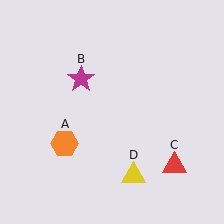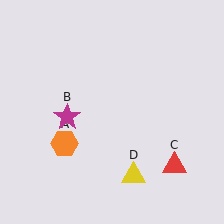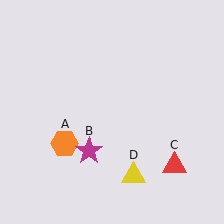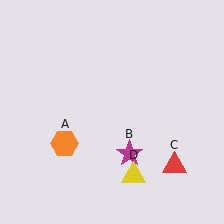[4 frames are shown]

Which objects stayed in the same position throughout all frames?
Orange hexagon (object A) and red triangle (object C) and yellow triangle (object D) remained stationary.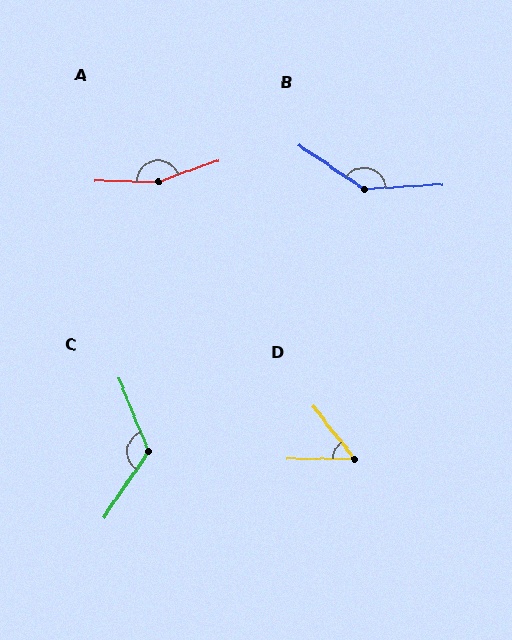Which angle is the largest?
A, at approximately 160 degrees.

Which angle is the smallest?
D, at approximately 52 degrees.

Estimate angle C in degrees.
Approximately 124 degrees.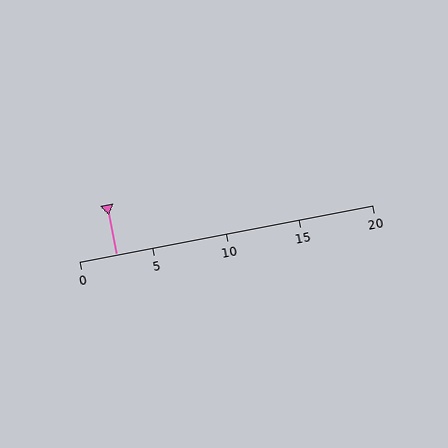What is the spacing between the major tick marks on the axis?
The major ticks are spaced 5 apart.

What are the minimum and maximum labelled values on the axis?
The axis runs from 0 to 20.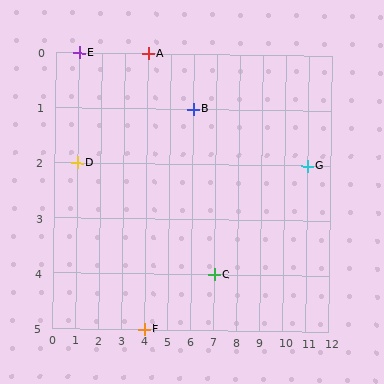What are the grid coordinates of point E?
Point E is at grid coordinates (1, 0).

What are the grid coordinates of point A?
Point A is at grid coordinates (4, 0).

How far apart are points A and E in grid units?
Points A and E are 3 columns apart.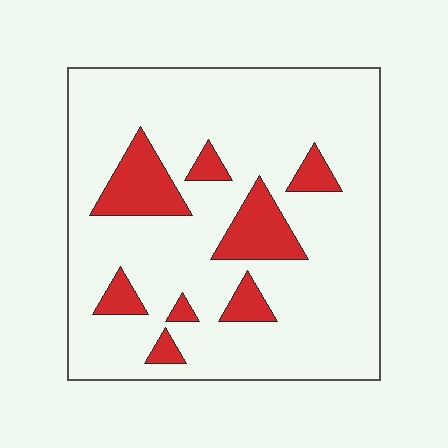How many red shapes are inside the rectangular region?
8.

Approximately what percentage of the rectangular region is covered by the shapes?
Approximately 15%.